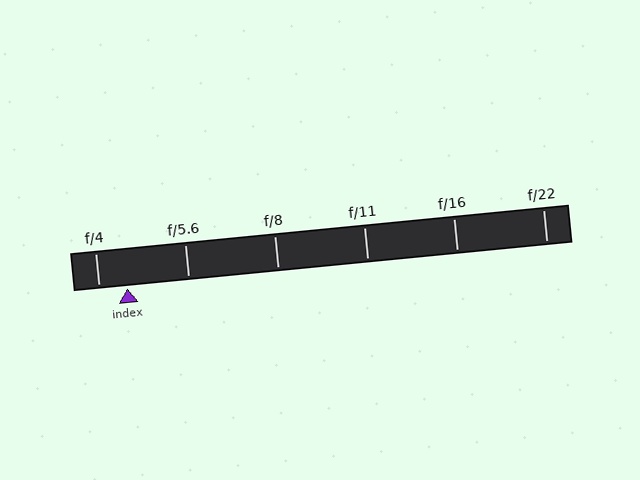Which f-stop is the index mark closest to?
The index mark is closest to f/4.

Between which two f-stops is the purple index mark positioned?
The index mark is between f/4 and f/5.6.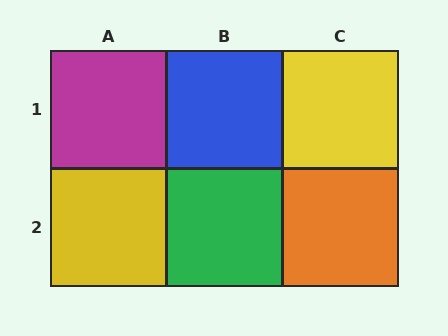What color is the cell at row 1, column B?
Blue.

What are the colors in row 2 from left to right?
Yellow, green, orange.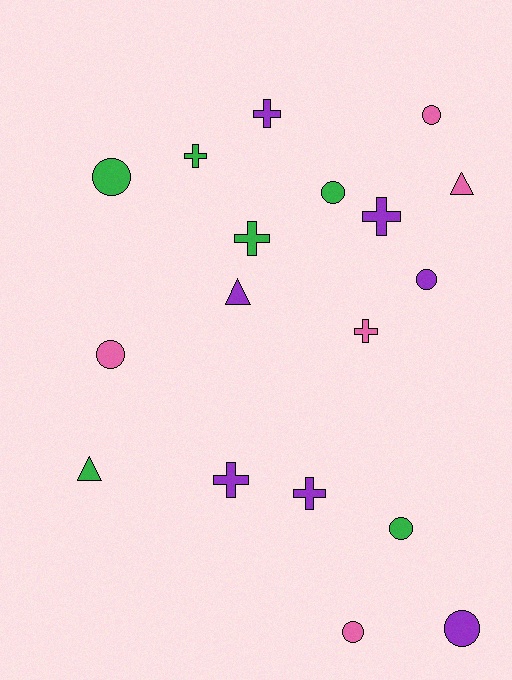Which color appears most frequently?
Purple, with 7 objects.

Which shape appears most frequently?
Circle, with 8 objects.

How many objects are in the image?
There are 18 objects.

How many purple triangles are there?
There is 1 purple triangle.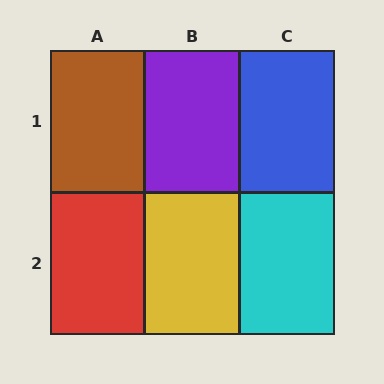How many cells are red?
1 cell is red.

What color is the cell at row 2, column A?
Red.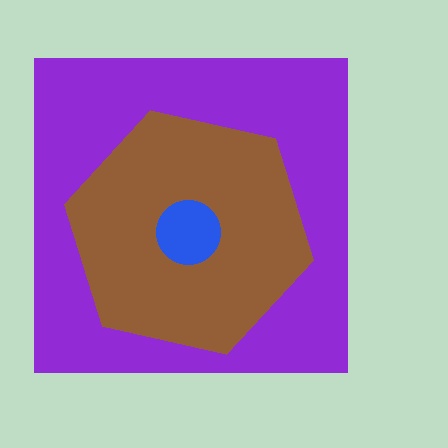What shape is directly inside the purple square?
The brown hexagon.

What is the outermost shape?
The purple square.